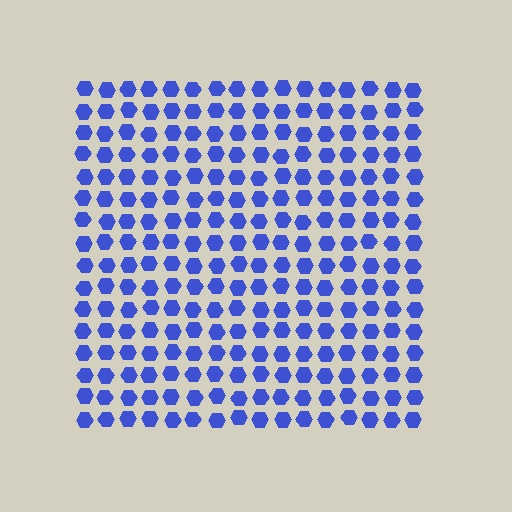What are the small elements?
The small elements are hexagons.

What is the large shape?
The large shape is a square.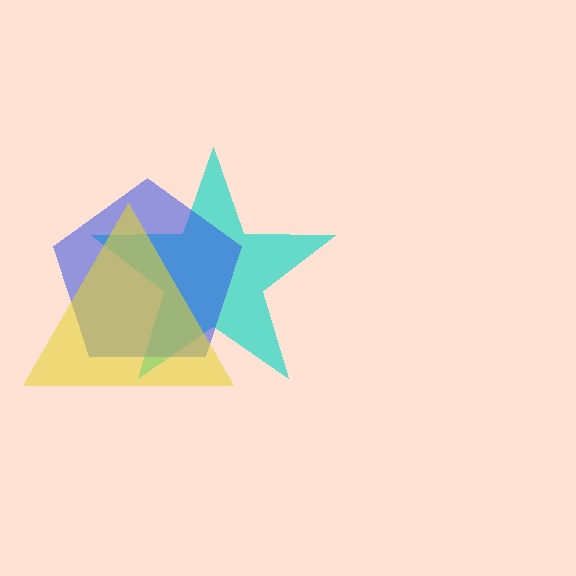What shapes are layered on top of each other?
The layered shapes are: a cyan star, a blue pentagon, a yellow triangle.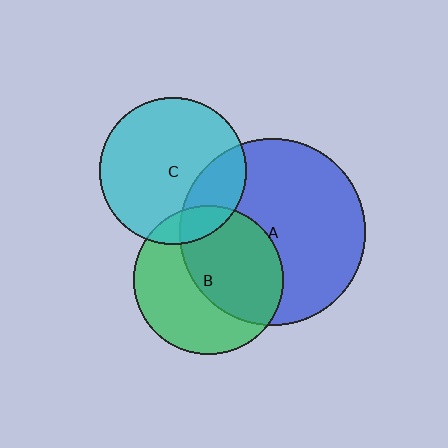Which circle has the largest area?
Circle A (blue).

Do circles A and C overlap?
Yes.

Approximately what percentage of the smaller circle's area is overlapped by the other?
Approximately 25%.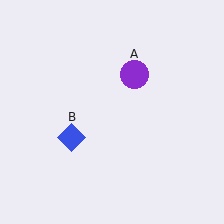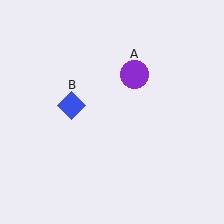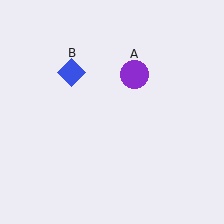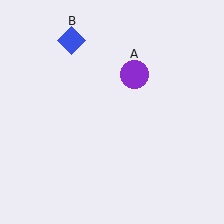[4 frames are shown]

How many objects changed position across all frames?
1 object changed position: blue diamond (object B).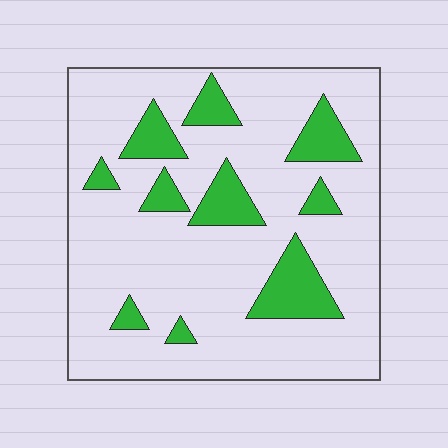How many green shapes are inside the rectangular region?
10.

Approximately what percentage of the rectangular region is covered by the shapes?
Approximately 20%.